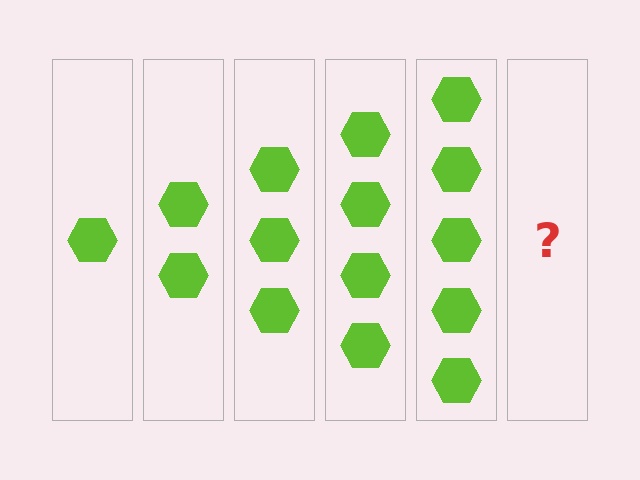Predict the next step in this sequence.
The next step is 6 hexagons.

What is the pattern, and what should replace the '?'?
The pattern is that each step adds one more hexagon. The '?' should be 6 hexagons.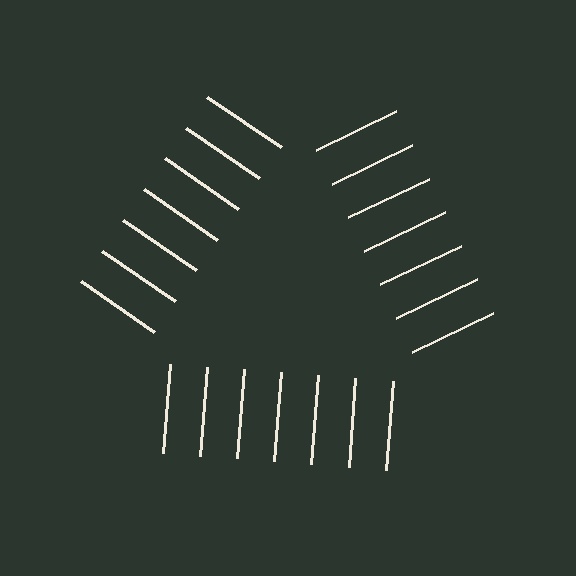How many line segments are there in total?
21 — 7 along each of the 3 edges.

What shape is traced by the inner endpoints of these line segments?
An illusory triangle — the line segments terminate on its edges but no continuous stroke is drawn.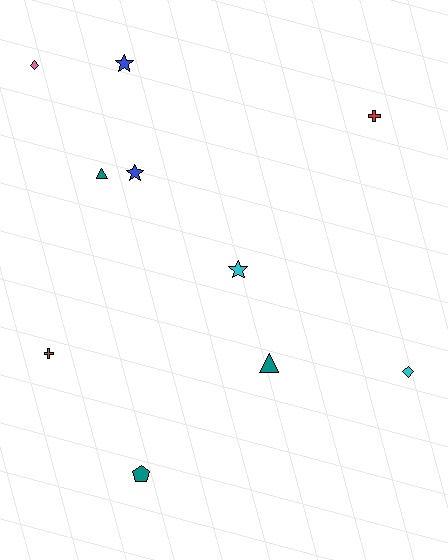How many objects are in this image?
There are 10 objects.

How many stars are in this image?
There are 3 stars.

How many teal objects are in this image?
There are 3 teal objects.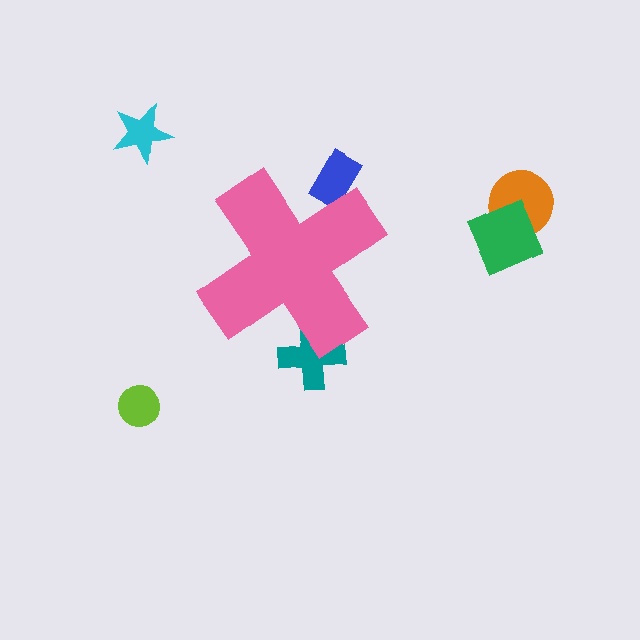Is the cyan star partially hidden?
No, the cyan star is fully visible.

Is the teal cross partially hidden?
Yes, the teal cross is partially hidden behind the pink cross.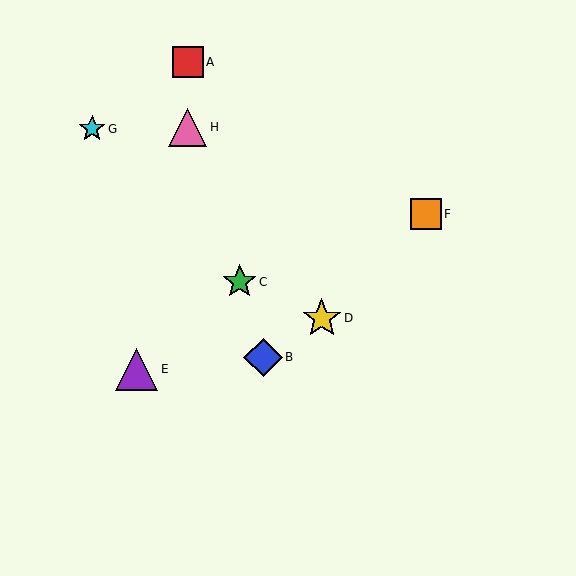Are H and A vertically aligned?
Yes, both are at x≈188.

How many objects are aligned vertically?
2 objects (A, H) are aligned vertically.